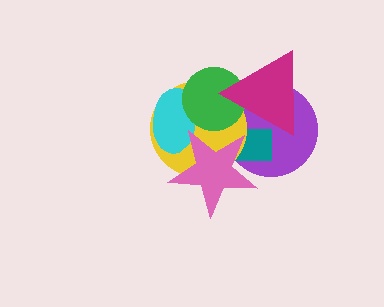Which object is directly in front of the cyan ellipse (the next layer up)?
The green circle is directly in front of the cyan ellipse.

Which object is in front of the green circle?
The magenta triangle is in front of the green circle.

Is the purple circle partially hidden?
Yes, it is partially covered by another shape.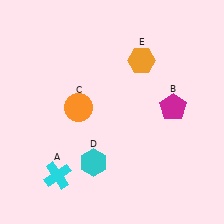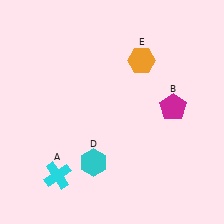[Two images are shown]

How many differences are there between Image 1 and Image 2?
There is 1 difference between the two images.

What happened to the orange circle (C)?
The orange circle (C) was removed in Image 2. It was in the top-left area of Image 1.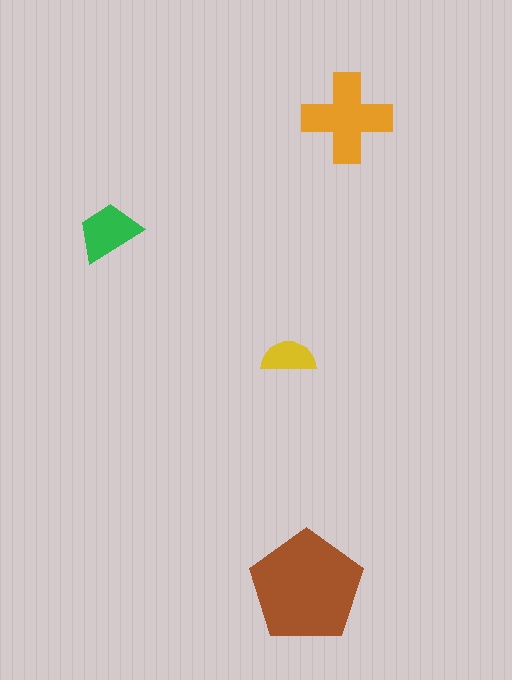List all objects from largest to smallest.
The brown pentagon, the orange cross, the green trapezoid, the yellow semicircle.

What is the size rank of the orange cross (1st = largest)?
2nd.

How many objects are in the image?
There are 4 objects in the image.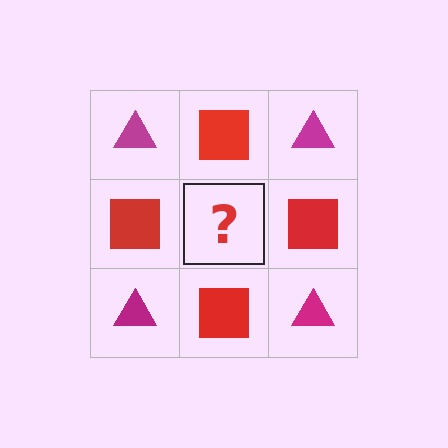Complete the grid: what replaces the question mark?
The question mark should be replaced with a magenta triangle.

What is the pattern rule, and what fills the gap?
The rule is that it alternates magenta triangle and red square in a checkerboard pattern. The gap should be filled with a magenta triangle.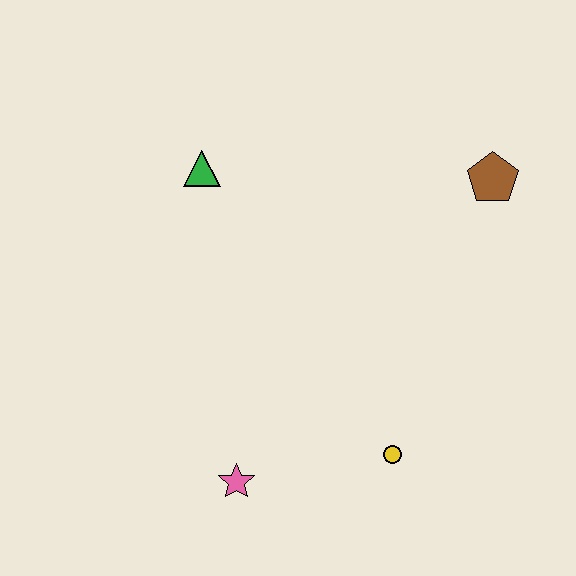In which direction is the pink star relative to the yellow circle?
The pink star is to the left of the yellow circle.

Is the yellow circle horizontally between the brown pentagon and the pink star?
Yes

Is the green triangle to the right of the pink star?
No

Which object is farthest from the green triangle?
The yellow circle is farthest from the green triangle.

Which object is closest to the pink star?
The yellow circle is closest to the pink star.